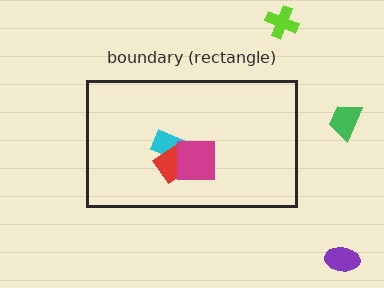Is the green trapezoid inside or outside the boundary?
Outside.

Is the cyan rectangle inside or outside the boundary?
Inside.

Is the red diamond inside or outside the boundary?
Inside.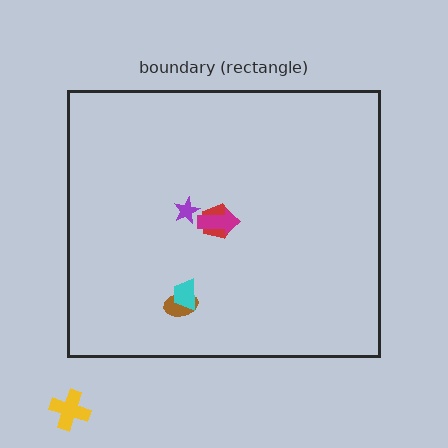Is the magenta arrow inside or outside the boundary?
Inside.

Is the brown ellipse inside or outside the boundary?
Inside.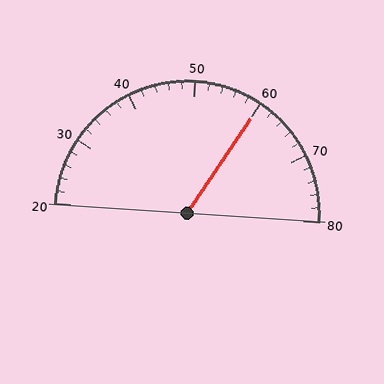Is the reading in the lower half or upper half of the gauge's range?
The reading is in the upper half of the range (20 to 80).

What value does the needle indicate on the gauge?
The needle indicates approximately 60.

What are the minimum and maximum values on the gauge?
The gauge ranges from 20 to 80.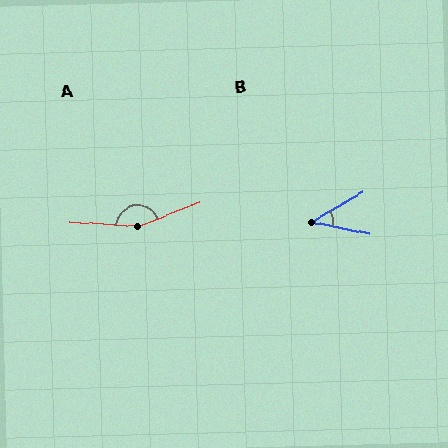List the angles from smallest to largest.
B (42°), A (156°).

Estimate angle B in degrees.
Approximately 42 degrees.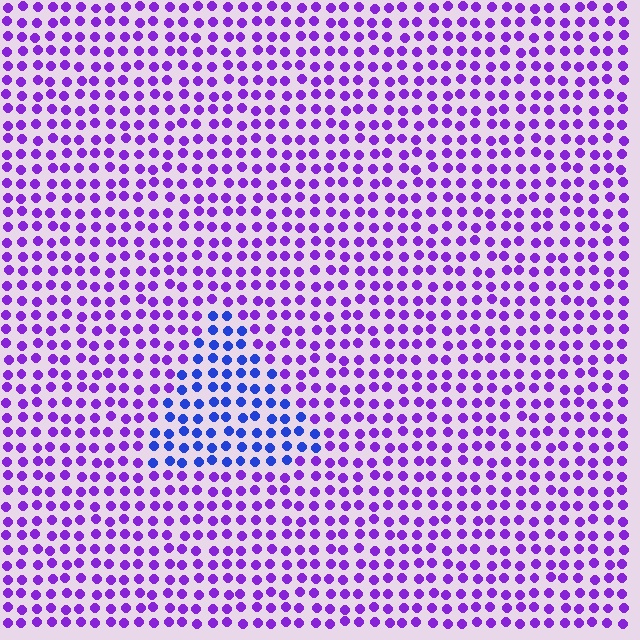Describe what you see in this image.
The image is filled with small purple elements in a uniform arrangement. A triangle-shaped region is visible where the elements are tinted to a slightly different hue, forming a subtle color boundary.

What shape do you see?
I see a triangle.